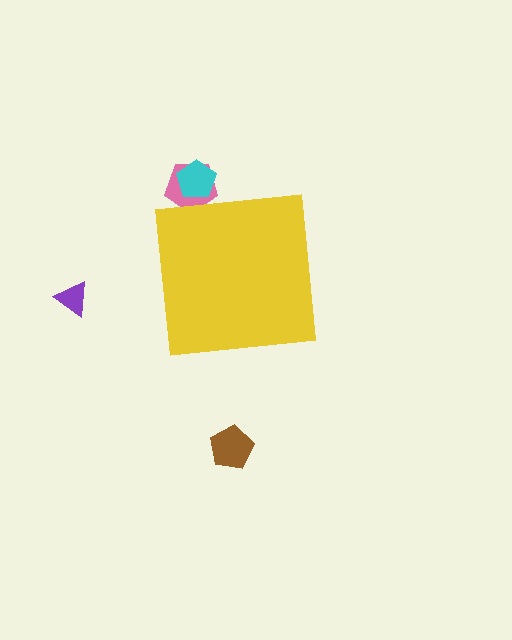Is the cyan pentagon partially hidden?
Yes, the cyan pentagon is partially hidden behind the yellow square.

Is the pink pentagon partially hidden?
Yes, the pink pentagon is partially hidden behind the yellow square.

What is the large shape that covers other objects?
A yellow square.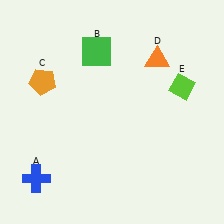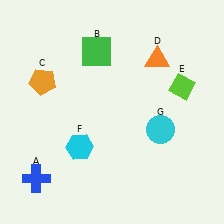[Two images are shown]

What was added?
A cyan hexagon (F), a cyan circle (G) were added in Image 2.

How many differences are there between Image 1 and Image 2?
There are 2 differences between the two images.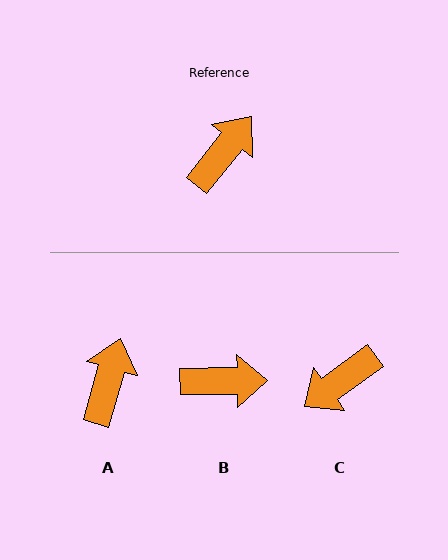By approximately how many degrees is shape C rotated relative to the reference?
Approximately 164 degrees counter-clockwise.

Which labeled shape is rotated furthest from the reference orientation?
C, about 164 degrees away.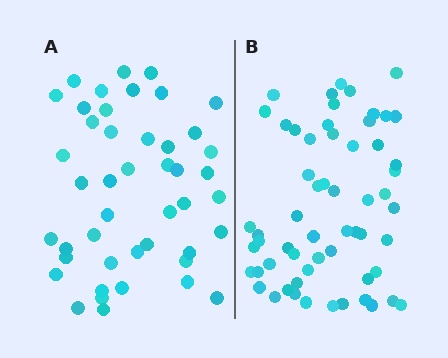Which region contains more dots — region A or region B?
Region B (the right region) has more dots.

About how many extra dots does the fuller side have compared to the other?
Region B has approximately 15 more dots than region A.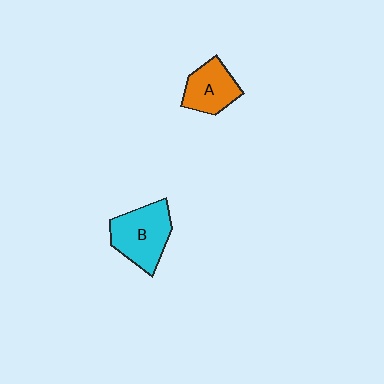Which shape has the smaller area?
Shape A (orange).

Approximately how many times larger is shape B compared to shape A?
Approximately 1.4 times.